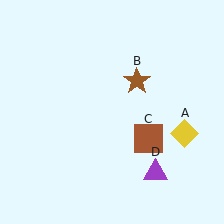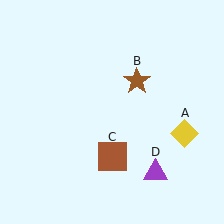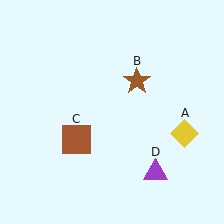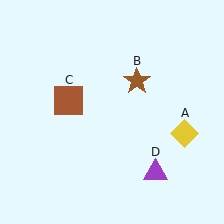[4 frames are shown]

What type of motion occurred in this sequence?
The brown square (object C) rotated clockwise around the center of the scene.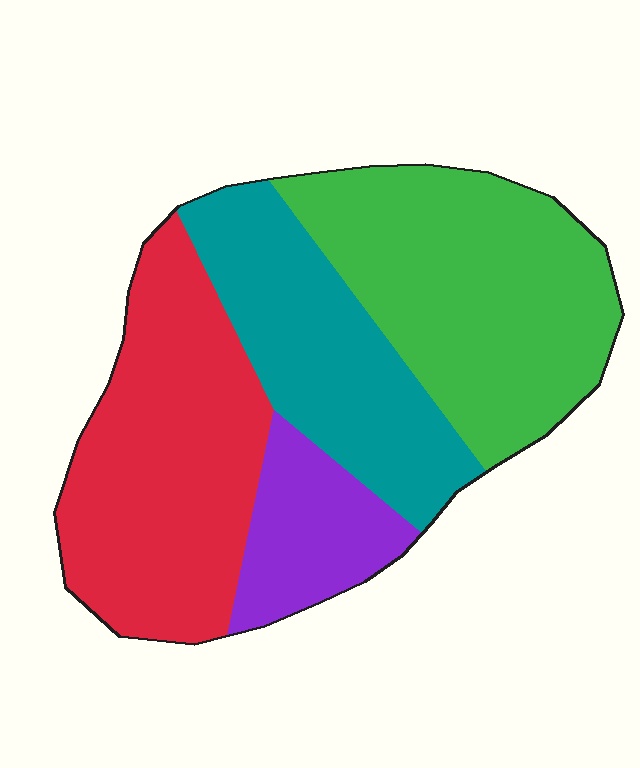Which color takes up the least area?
Purple, at roughly 10%.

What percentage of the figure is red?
Red covers about 30% of the figure.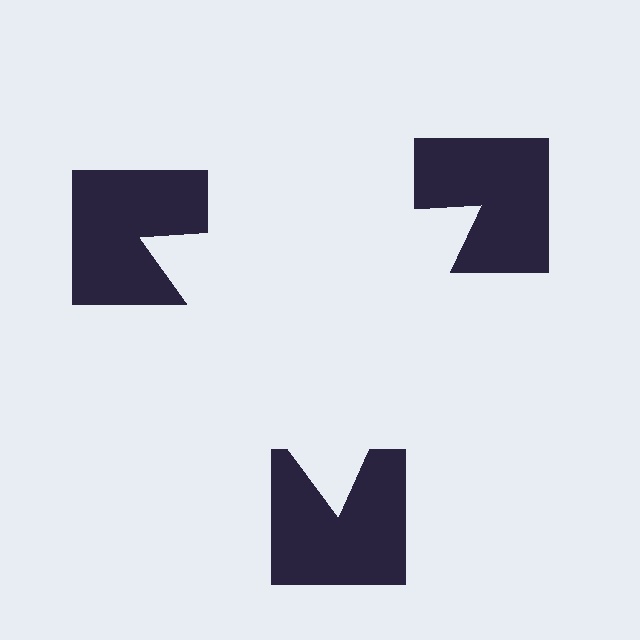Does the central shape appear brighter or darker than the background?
It typically appears slightly brighter than the background, even though no actual brightness change is drawn.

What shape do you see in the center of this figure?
An illusory triangle — its edges are inferred from the aligned wedge cuts in the notched squares, not physically drawn.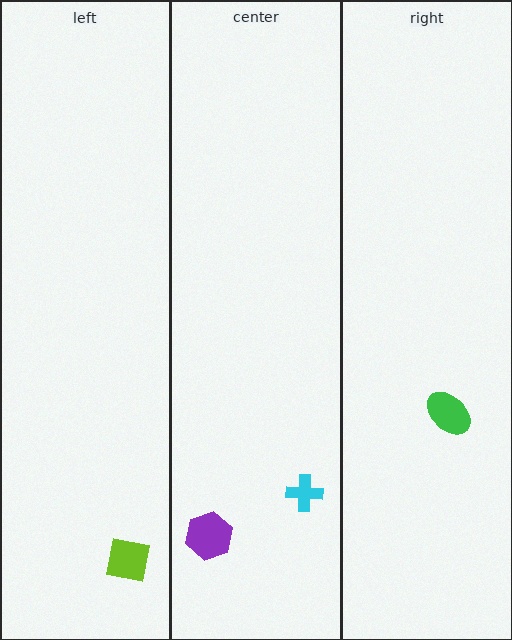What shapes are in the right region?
The green ellipse.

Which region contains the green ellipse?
The right region.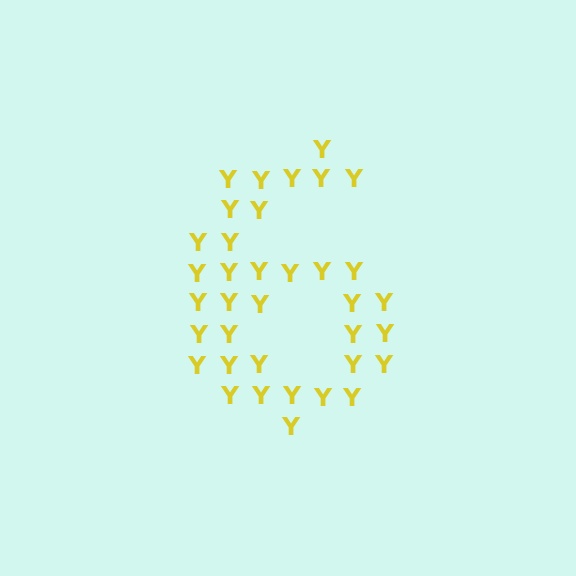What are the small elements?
The small elements are letter Y's.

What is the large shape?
The large shape is the digit 6.